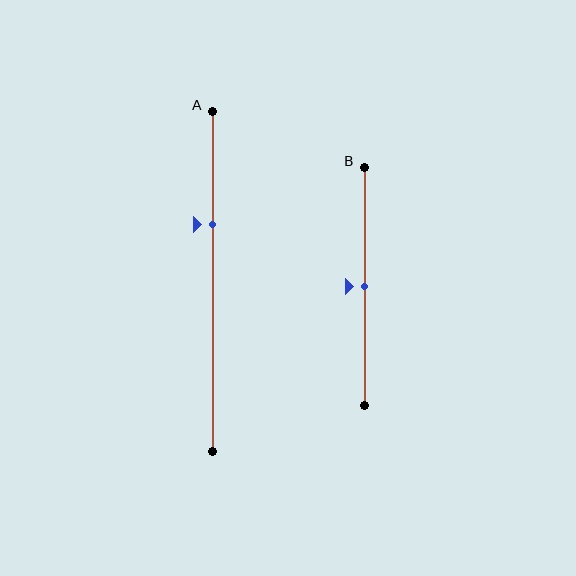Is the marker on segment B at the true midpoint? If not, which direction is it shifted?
Yes, the marker on segment B is at the true midpoint.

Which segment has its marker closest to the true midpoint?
Segment B has its marker closest to the true midpoint.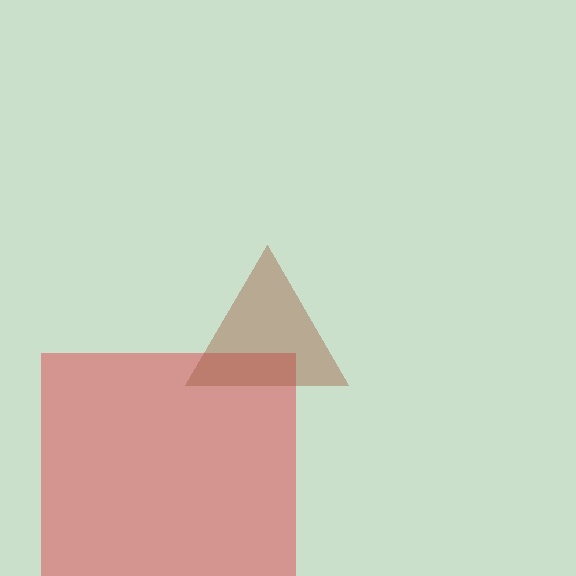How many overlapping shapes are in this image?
There are 2 overlapping shapes in the image.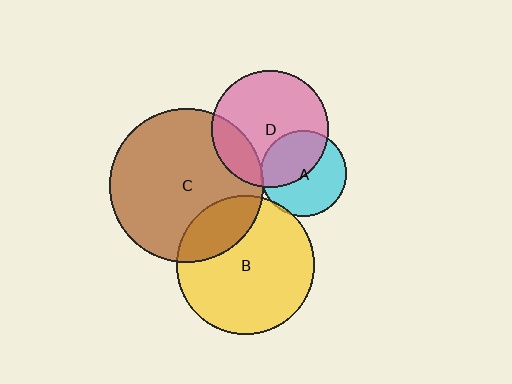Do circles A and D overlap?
Yes.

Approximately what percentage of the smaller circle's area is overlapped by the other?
Approximately 45%.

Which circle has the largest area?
Circle C (brown).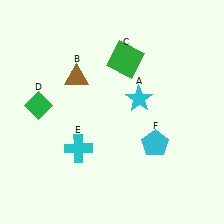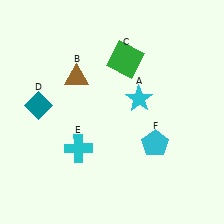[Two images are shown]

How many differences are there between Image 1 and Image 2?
There is 1 difference between the two images.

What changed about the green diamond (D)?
In Image 1, D is green. In Image 2, it changed to teal.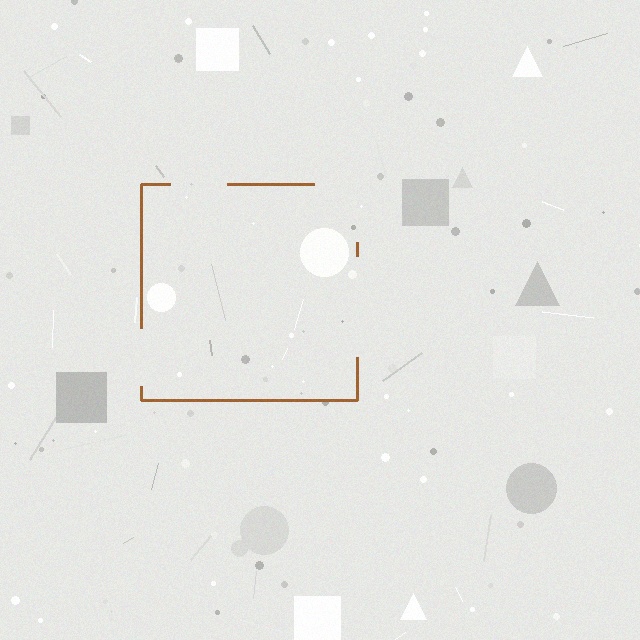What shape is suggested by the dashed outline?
The dashed outline suggests a square.